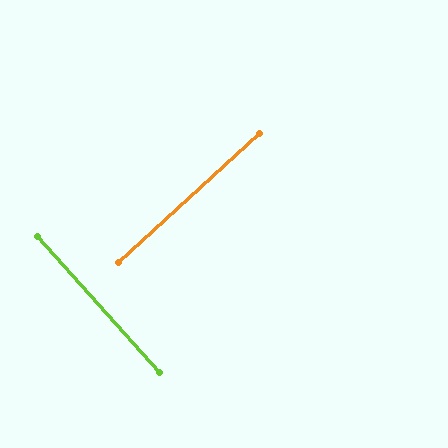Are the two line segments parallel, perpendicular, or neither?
Perpendicular — they meet at approximately 89°.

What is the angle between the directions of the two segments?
Approximately 89 degrees.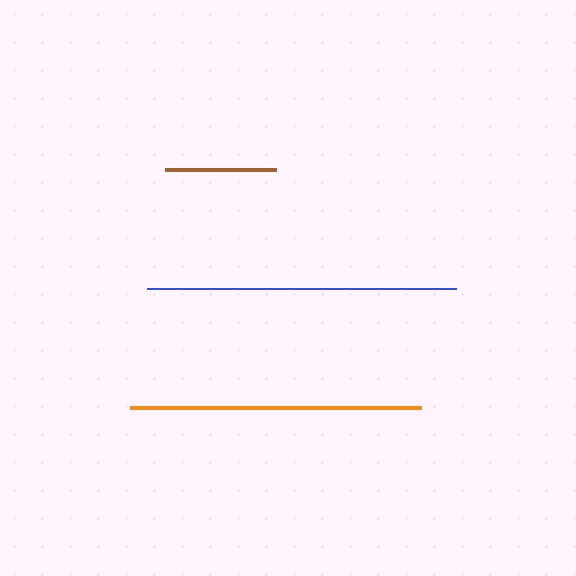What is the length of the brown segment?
The brown segment is approximately 111 pixels long.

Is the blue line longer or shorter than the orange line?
The blue line is longer than the orange line.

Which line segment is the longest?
The blue line is the longest at approximately 309 pixels.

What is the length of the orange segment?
The orange segment is approximately 290 pixels long.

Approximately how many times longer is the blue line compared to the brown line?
The blue line is approximately 2.8 times the length of the brown line.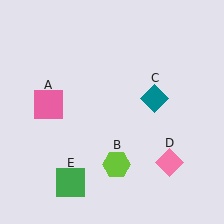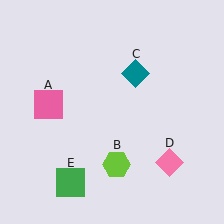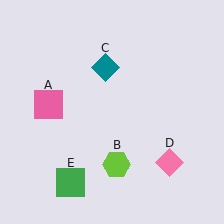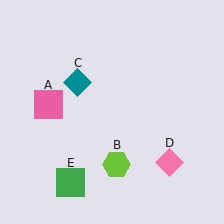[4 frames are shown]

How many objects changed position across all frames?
1 object changed position: teal diamond (object C).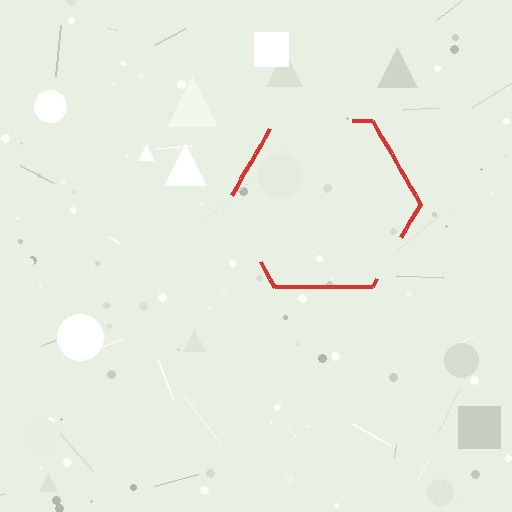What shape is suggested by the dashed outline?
The dashed outline suggests a hexagon.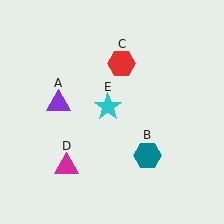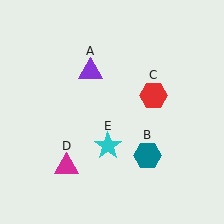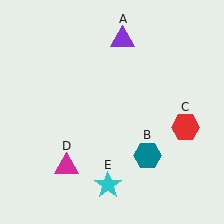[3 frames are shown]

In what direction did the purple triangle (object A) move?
The purple triangle (object A) moved up and to the right.